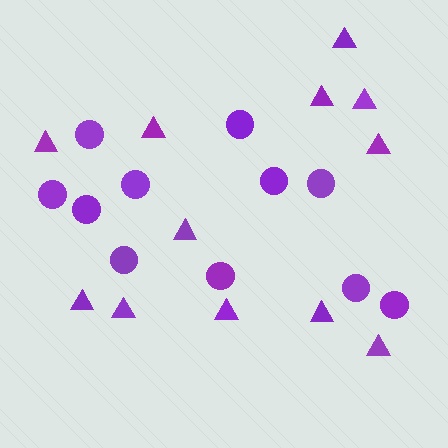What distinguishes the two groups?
There are 2 groups: one group of circles (11) and one group of triangles (12).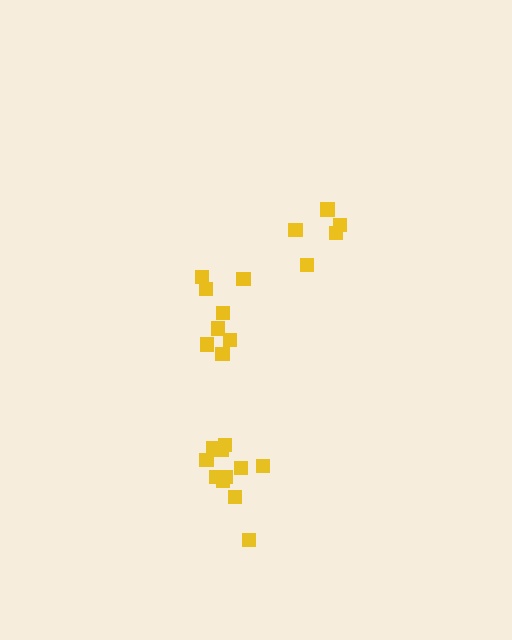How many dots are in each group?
Group 1: 5 dots, Group 2: 11 dots, Group 3: 8 dots (24 total).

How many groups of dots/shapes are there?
There are 3 groups.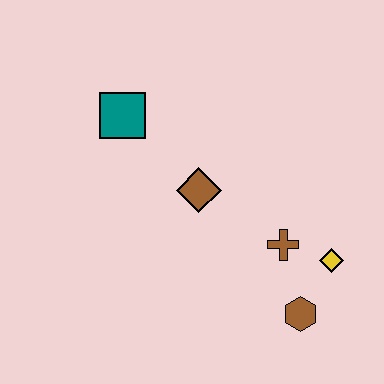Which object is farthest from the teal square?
The brown hexagon is farthest from the teal square.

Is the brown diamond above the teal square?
No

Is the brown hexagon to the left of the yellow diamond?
Yes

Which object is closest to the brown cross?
The yellow diamond is closest to the brown cross.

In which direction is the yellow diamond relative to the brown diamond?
The yellow diamond is to the right of the brown diamond.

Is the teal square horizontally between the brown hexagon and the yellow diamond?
No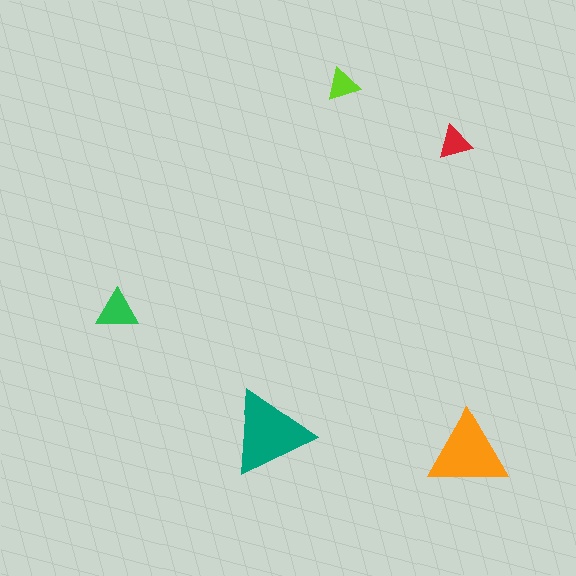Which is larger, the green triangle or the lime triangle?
The green one.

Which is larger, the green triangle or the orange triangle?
The orange one.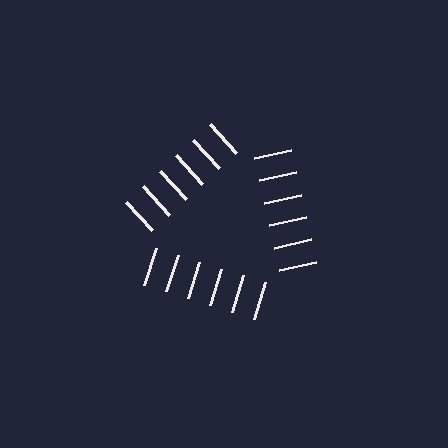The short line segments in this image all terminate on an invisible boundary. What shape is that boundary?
An illusory triangle — the line segments terminate on its edges but no continuous stroke is drawn.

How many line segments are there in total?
18 — 6 along each of the 3 edges.